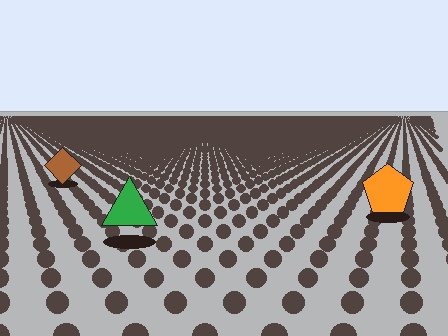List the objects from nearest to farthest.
From nearest to farthest: the green triangle, the orange pentagon, the brown diamond.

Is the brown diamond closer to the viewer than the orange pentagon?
No. The orange pentagon is closer — you can tell from the texture gradient: the ground texture is coarser near it.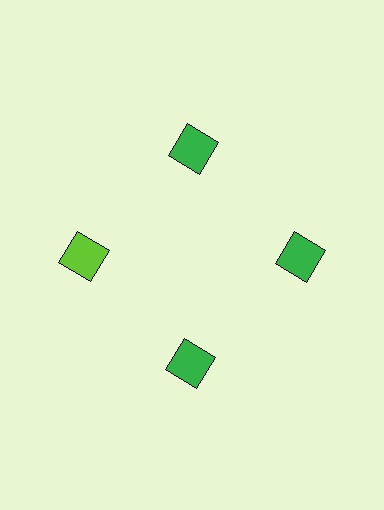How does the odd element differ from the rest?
It has a different color: lime instead of green.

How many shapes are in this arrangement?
There are 4 shapes arranged in a ring pattern.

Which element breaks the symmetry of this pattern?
The lime square at roughly the 9 o'clock position breaks the symmetry. All other shapes are green squares.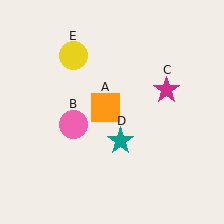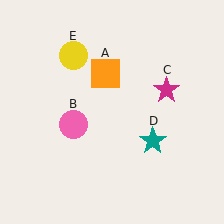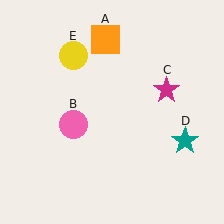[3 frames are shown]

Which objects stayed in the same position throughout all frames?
Pink circle (object B) and magenta star (object C) and yellow circle (object E) remained stationary.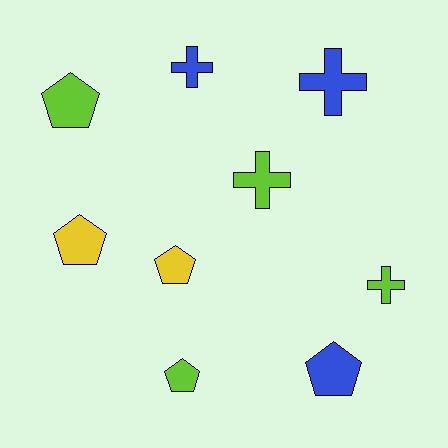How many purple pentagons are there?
There are no purple pentagons.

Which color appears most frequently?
Lime, with 4 objects.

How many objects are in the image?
There are 9 objects.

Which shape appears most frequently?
Pentagon, with 5 objects.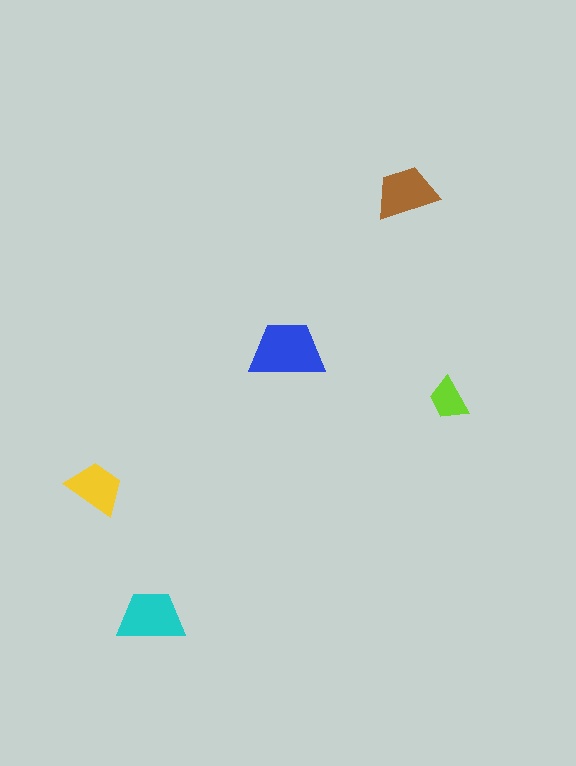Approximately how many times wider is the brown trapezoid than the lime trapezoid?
About 1.5 times wider.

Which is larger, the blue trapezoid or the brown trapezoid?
The blue one.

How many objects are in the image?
There are 5 objects in the image.